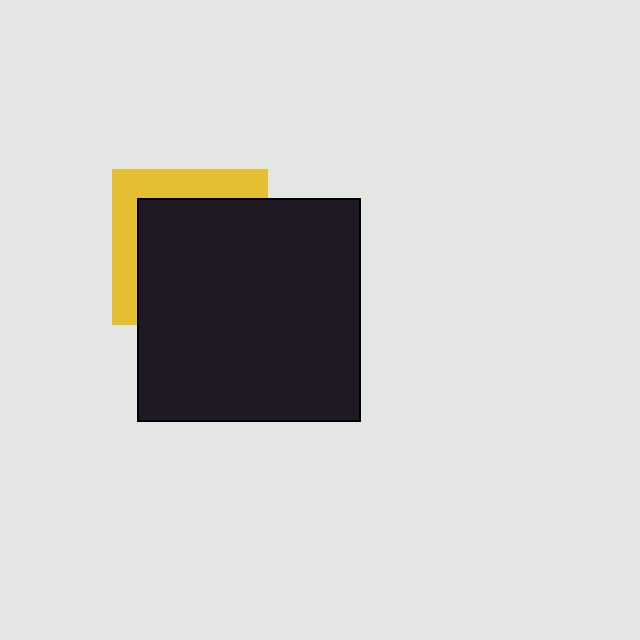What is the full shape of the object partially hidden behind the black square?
The partially hidden object is a yellow square.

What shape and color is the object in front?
The object in front is a black square.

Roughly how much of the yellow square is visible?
A small part of it is visible (roughly 32%).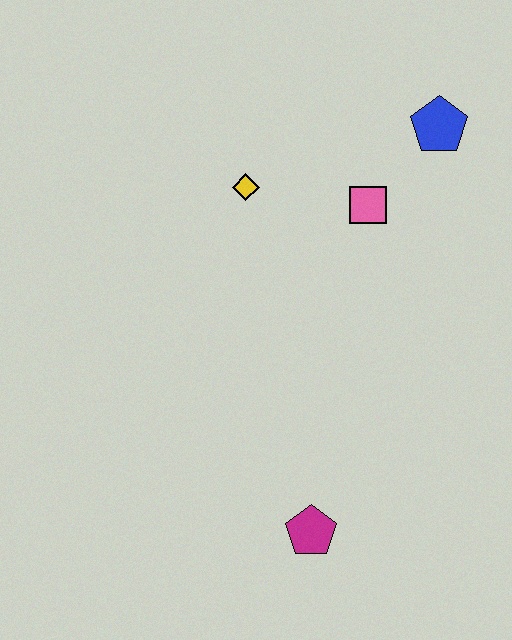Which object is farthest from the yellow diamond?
The magenta pentagon is farthest from the yellow diamond.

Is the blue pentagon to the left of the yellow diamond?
No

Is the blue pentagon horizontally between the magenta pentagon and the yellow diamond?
No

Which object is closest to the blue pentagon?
The pink square is closest to the blue pentagon.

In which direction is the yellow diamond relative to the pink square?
The yellow diamond is to the left of the pink square.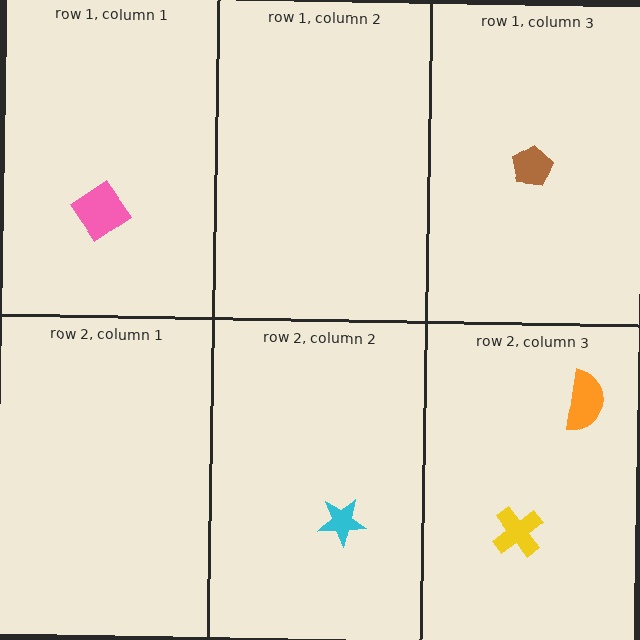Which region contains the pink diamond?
The row 1, column 1 region.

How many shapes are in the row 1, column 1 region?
1.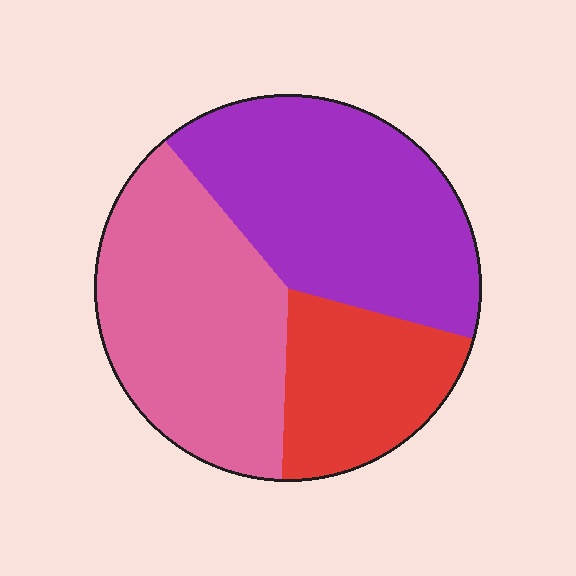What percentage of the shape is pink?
Pink covers around 40% of the shape.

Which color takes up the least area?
Red, at roughly 20%.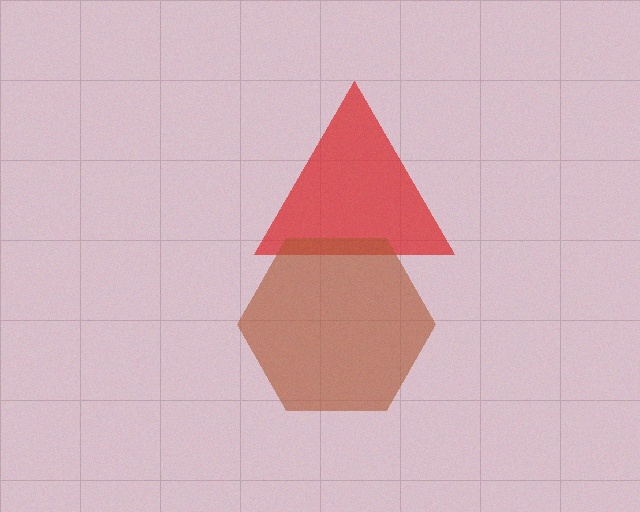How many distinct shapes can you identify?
There are 2 distinct shapes: a red triangle, a brown hexagon.